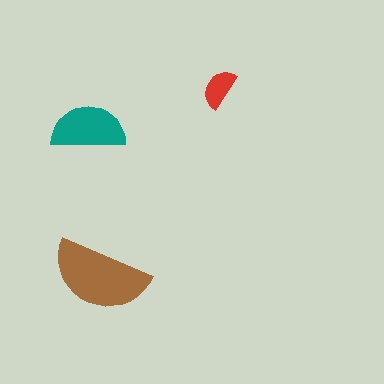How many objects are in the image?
There are 3 objects in the image.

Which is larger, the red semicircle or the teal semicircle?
The teal one.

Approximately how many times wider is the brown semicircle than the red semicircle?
About 2.5 times wider.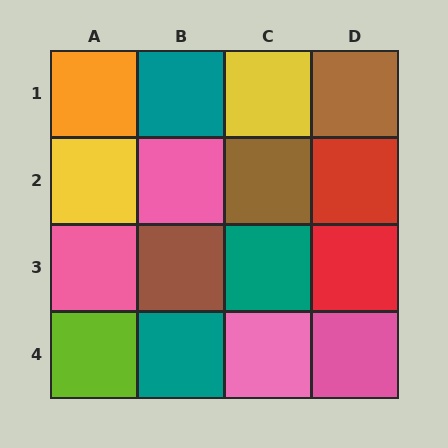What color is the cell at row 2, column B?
Pink.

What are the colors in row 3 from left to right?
Pink, brown, teal, red.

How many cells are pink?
4 cells are pink.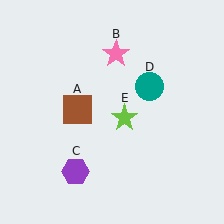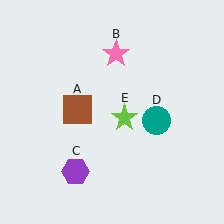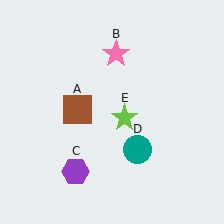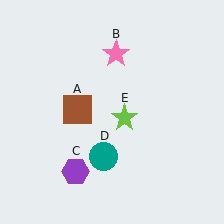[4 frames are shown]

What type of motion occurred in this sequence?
The teal circle (object D) rotated clockwise around the center of the scene.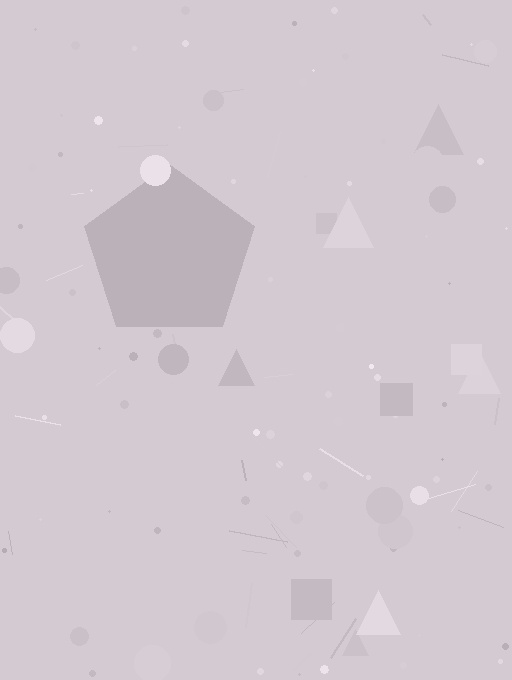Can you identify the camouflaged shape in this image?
The camouflaged shape is a pentagon.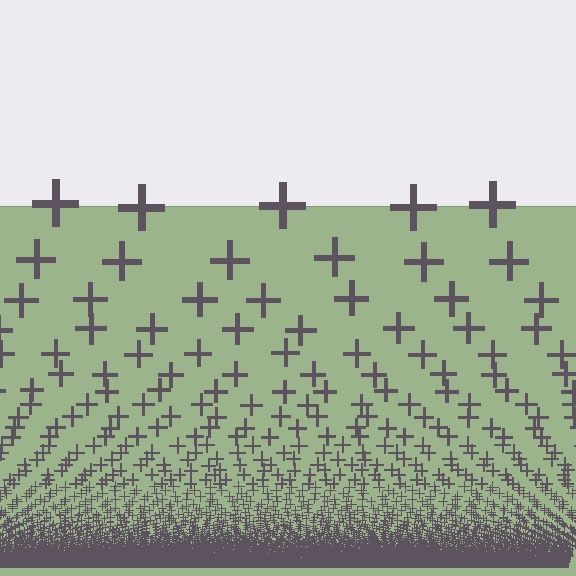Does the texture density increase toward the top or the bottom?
Density increases toward the bottom.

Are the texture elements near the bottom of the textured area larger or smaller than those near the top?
Smaller. The gradient is inverted — elements near the bottom are smaller and denser.